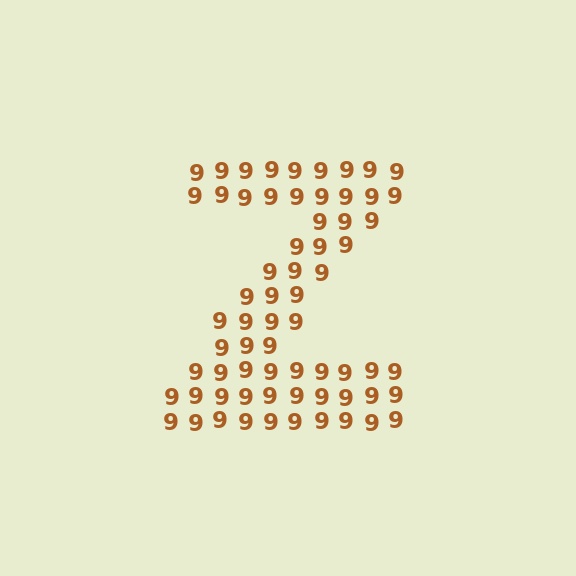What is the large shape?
The large shape is the letter Z.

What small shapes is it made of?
It is made of small digit 9's.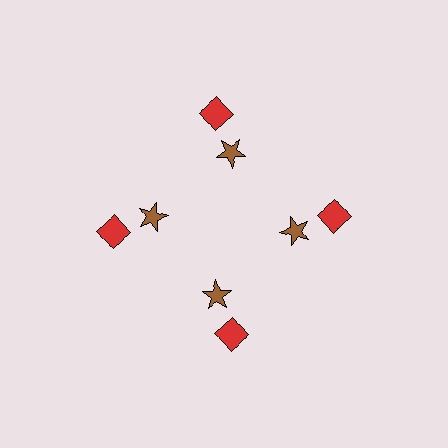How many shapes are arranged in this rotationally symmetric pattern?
There are 8 shapes, arranged in 4 groups of 2.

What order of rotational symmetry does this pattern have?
This pattern has 4-fold rotational symmetry.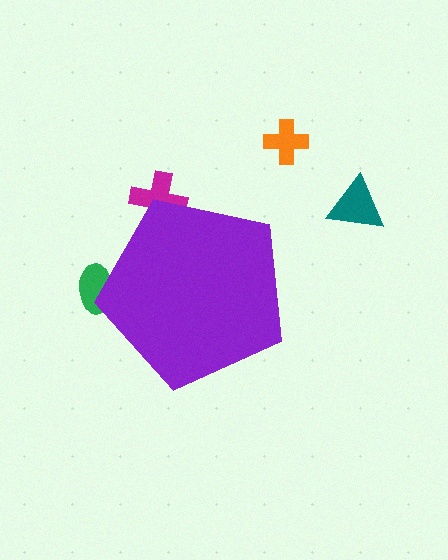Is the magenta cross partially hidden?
Yes, the magenta cross is partially hidden behind the purple pentagon.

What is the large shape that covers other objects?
A purple pentagon.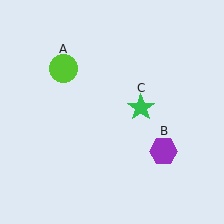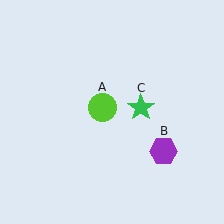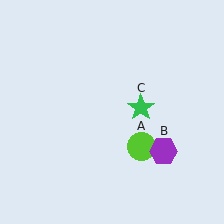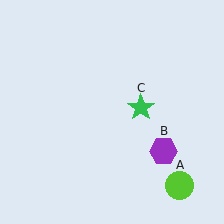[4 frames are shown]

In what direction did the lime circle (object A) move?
The lime circle (object A) moved down and to the right.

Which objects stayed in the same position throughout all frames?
Purple hexagon (object B) and green star (object C) remained stationary.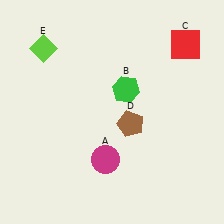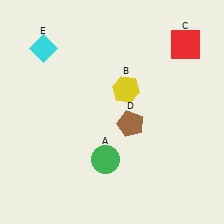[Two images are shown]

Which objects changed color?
A changed from magenta to green. B changed from green to yellow. E changed from lime to cyan.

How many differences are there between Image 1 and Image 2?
There are 3 differences between the two images.